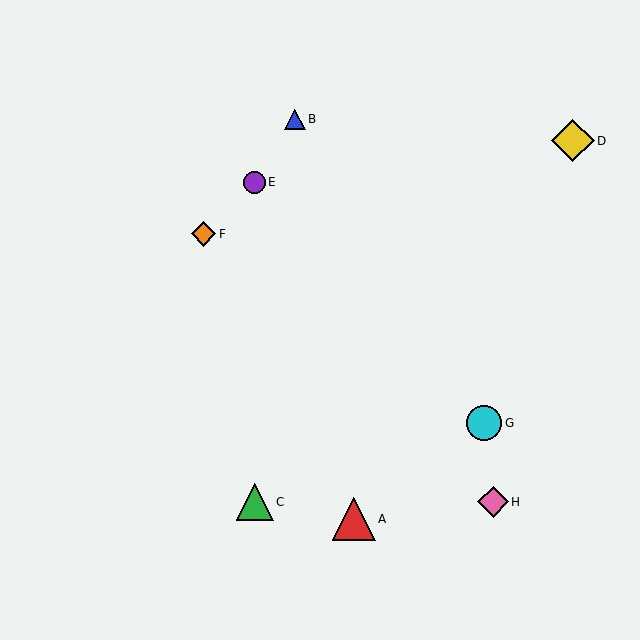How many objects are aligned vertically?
2 objects (C, E) are aligned vertically.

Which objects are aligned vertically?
Objects C, E are aligned vertically.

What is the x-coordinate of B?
Object B is at x≈295.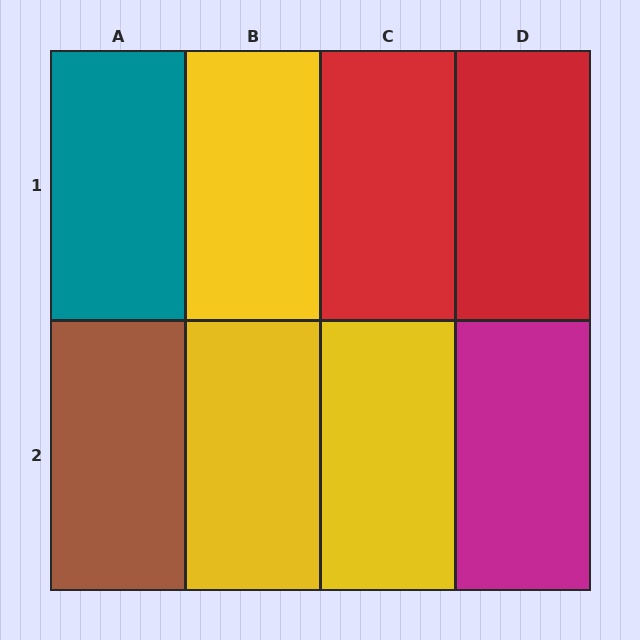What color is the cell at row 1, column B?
Yellow.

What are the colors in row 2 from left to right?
Brown, yellow, yellow, magenta.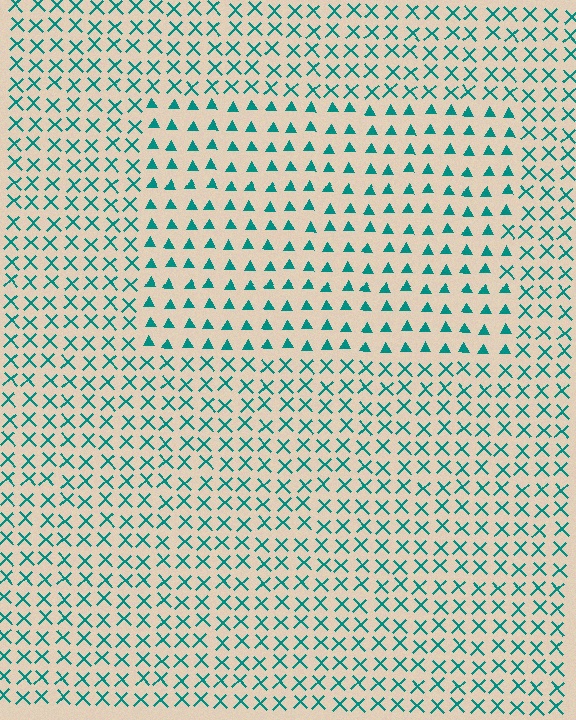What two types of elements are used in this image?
The image uses triangles inside the rectangle region and X marks outside it.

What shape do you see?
I see a rectangle.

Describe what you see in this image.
The image is filled with small teal elements arranged in a uniform grid. A rectangle-shaped region contains triangles, while the surrounding area contains X marks. The boundary is defined purely by the change in element shape.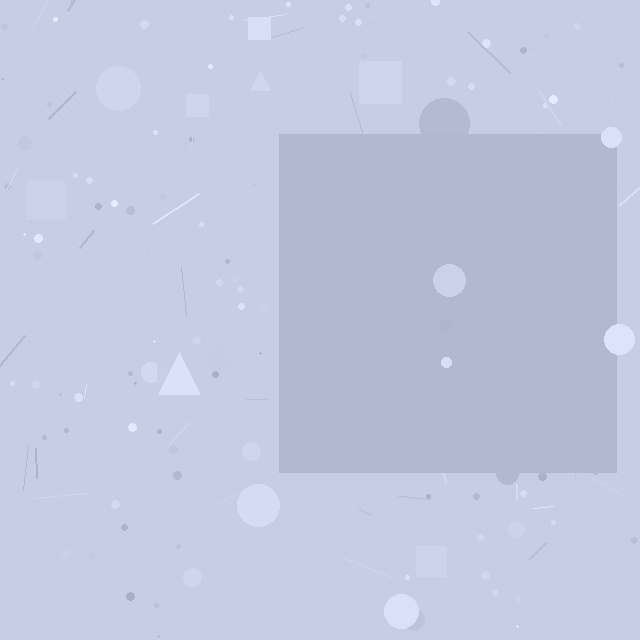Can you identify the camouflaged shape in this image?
The camouflaged shape is a square.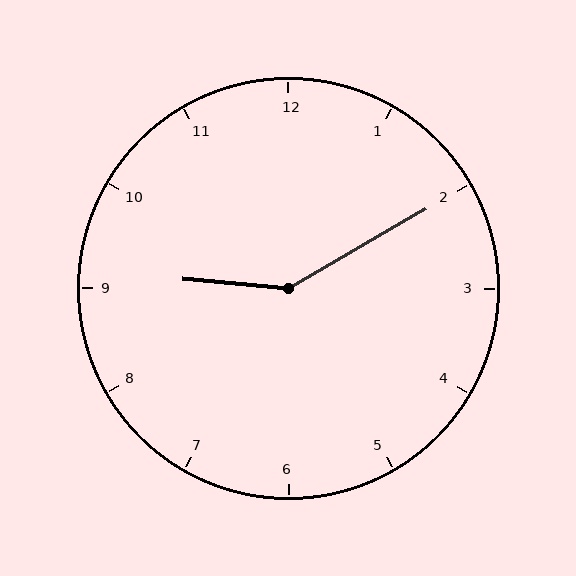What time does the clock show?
9:10.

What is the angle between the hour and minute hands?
Approximately 145 degrees.